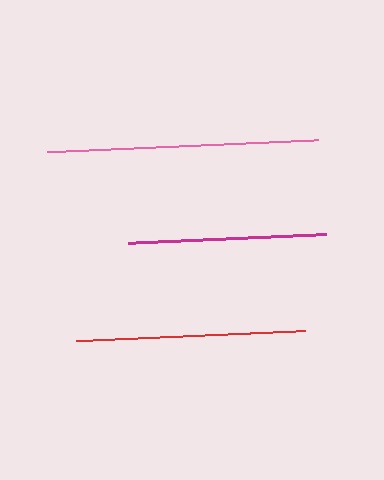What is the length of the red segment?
The red segment is approximately 229 pixels long.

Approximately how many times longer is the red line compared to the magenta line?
The red line is approximately 1.1 times the length of the magenta line.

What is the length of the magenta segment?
The magenta segment is approximately 199 pixels long.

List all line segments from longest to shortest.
From longest to shortest: pink, red, magenta.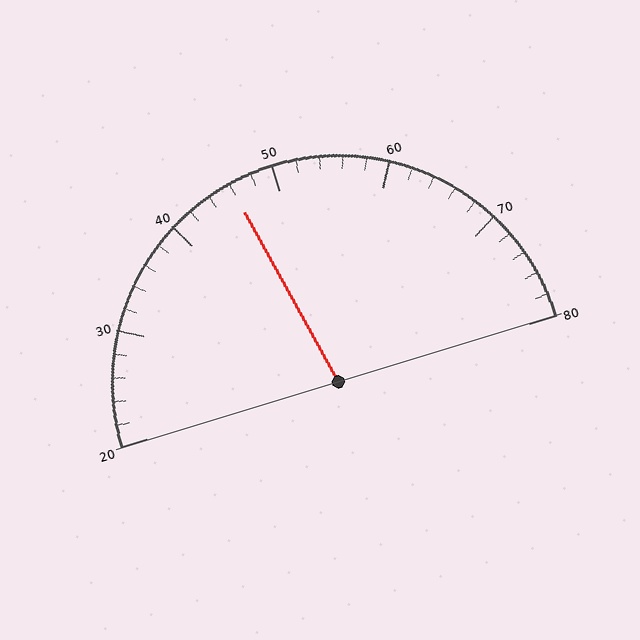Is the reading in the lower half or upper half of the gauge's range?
The reading is in the lower half of the range (20 to 80).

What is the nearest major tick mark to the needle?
The nearest major tick mark is 50.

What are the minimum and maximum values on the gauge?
The gauge ranges from 20 to 80.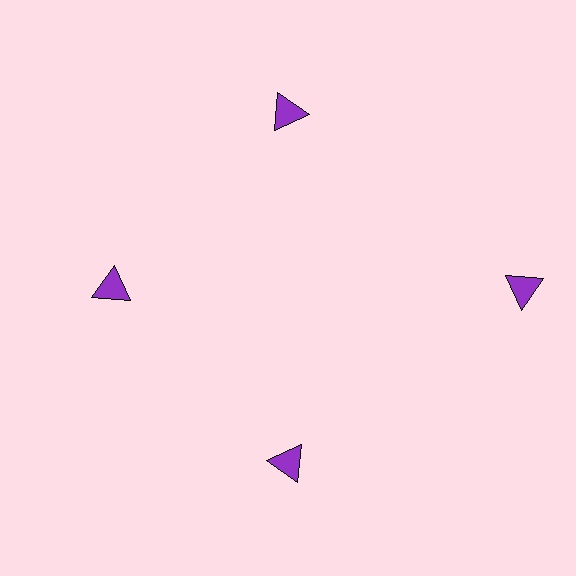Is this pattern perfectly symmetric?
No. The 4 purple triangles are arranged in a ring, but one element near the 3 o'clock position is pushed outward from the center, breaking the 4-fold rotational symmetry.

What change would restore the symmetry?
The symmetry would be restored by moving it inward, back onto the ring so that all 4 triangles sit at equal angles and equal distance from the center.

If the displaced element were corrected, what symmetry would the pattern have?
It would have 4-fold rotational symmetry — the pattern would map onto itself every 90 degrees.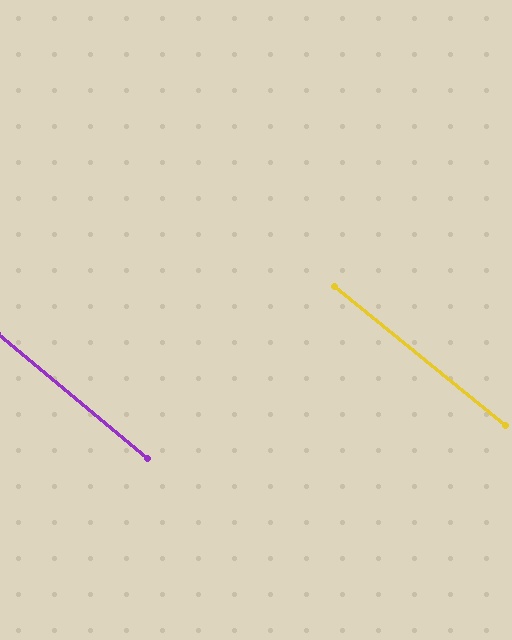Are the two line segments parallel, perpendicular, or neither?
Parallel — their directions differ by only 0.4°.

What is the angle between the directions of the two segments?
Approximately 0 degrees.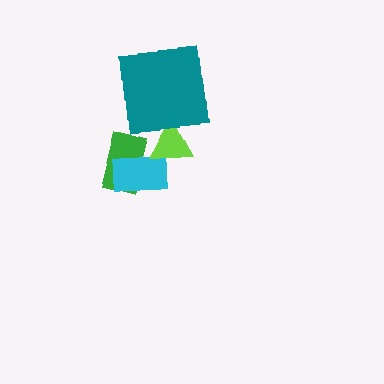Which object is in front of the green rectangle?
The cyan rectangle is in front of the green rectangle.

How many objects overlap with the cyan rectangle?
2 objects overlap with the cyan rectangle.